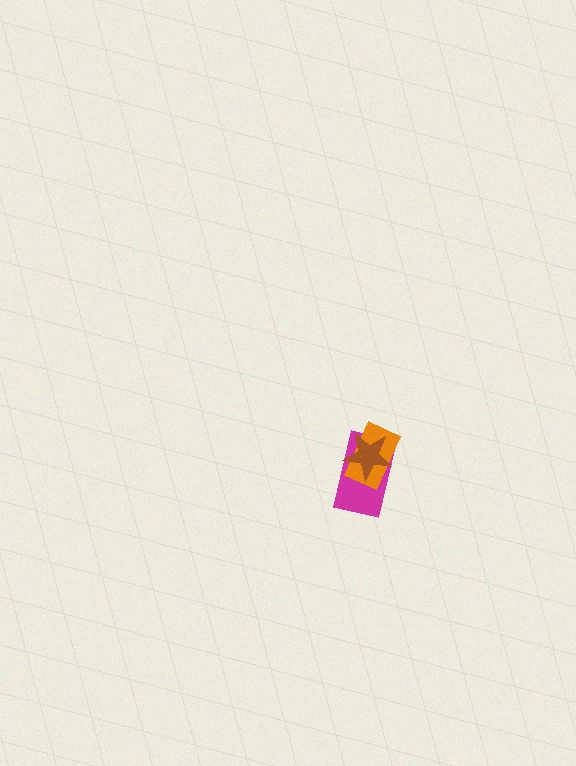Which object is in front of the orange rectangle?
The brown star is in front of the orange rectangle.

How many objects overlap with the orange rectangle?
2 objects overlap with the orange rectangle.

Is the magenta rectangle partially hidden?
Yes, it is partially covered by another shape.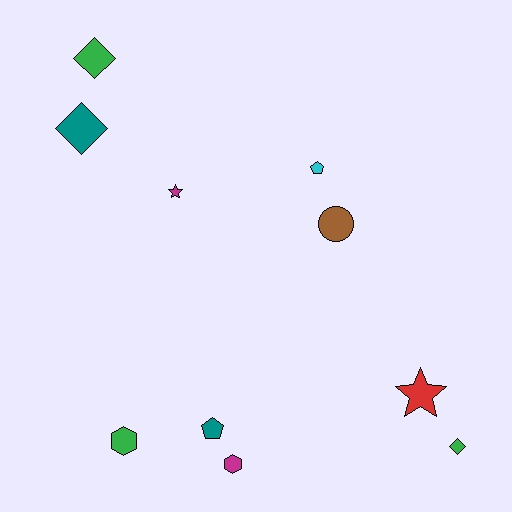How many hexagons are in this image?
There are 2 hexagons.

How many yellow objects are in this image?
There are no yellow objects.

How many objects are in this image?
There are 10 objects.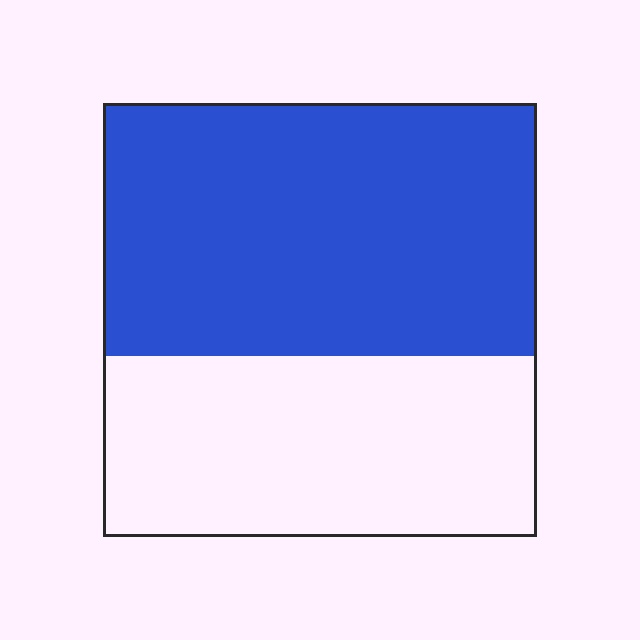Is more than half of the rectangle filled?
Yes.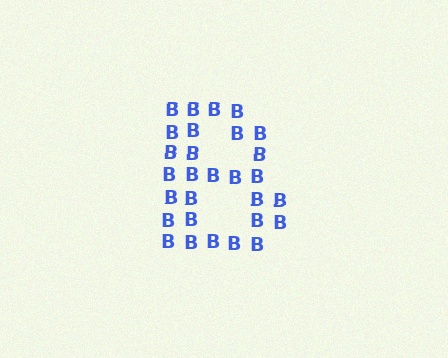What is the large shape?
The large shape is the letter B.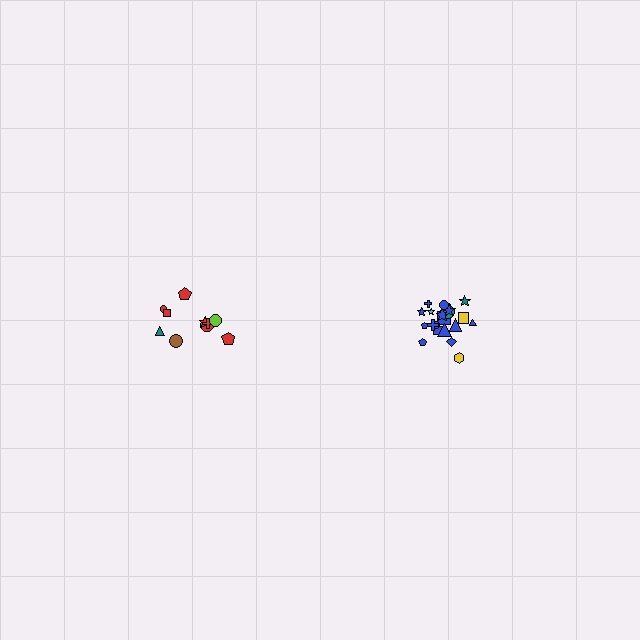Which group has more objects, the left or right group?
The right group.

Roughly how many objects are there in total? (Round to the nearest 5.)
Roughly 30 objects in total.